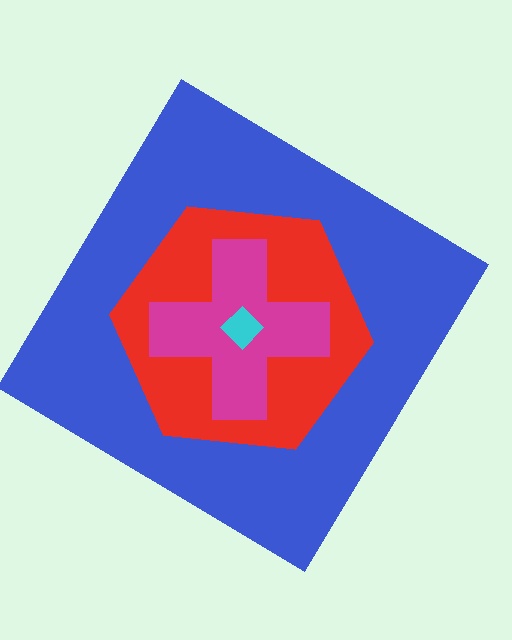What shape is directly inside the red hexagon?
The magenta cross.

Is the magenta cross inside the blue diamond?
Yes.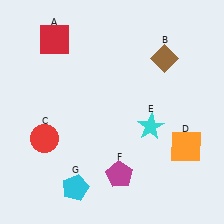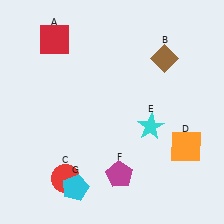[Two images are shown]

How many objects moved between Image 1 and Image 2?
1 object moved between the two images.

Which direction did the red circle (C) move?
The red circle (C) moved down.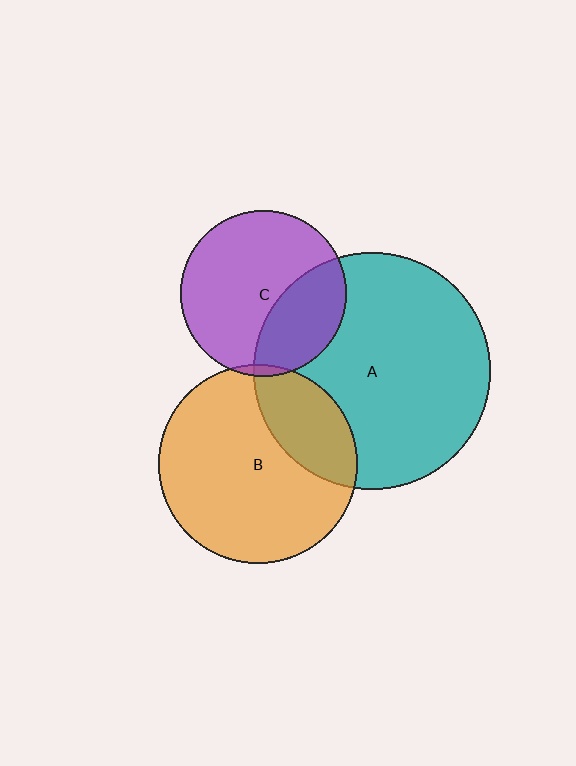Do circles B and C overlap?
Yes.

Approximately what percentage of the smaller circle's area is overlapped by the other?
Approximately 5%.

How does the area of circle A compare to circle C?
Approximately 2.0 times.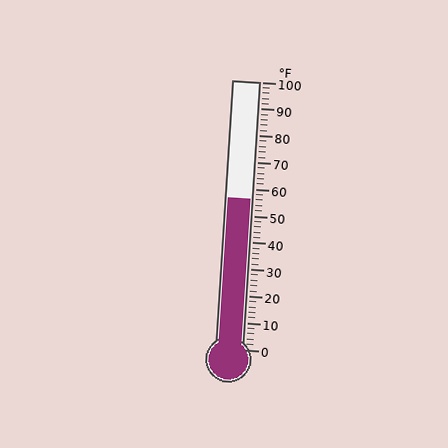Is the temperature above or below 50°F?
The temperature is above 50°F.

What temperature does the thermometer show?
The thermometer shows approximately 56°F.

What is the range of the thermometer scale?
The thermometer scale ranges from 0°F to 100°F.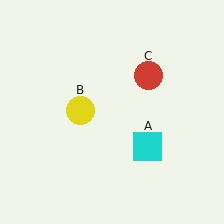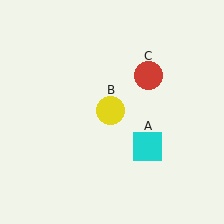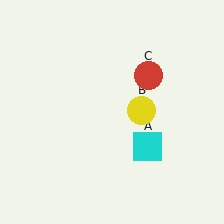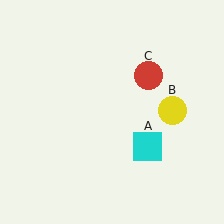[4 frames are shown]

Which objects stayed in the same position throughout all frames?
Cyan square (object A) and red circle (object C) remained stationary.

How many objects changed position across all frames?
1 object changed position: yellow circle (object B).